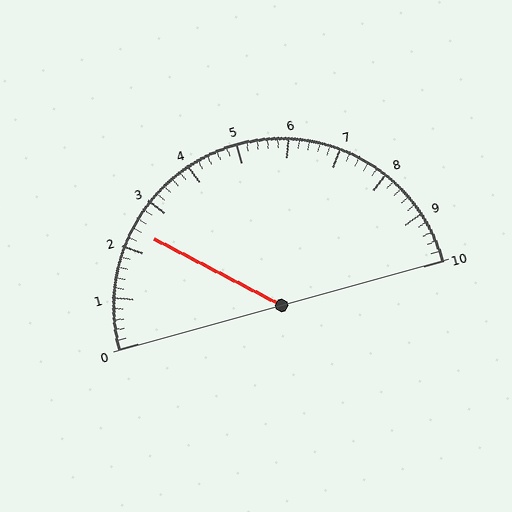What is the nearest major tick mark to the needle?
The nearest major tick mark is 2.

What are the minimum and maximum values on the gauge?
The gauge ranges from 0 to 10.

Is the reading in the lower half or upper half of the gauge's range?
The reading is in the lower half of the range (0 to 10).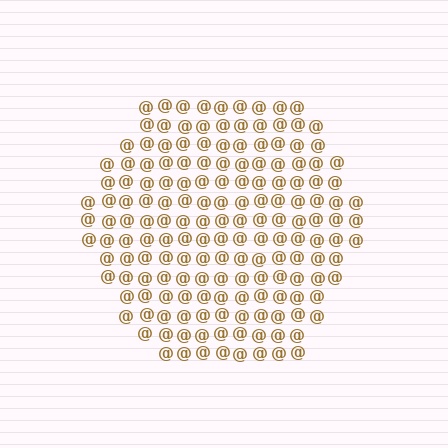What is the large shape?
The large shape is a hexagon.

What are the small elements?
The small elements are at signs.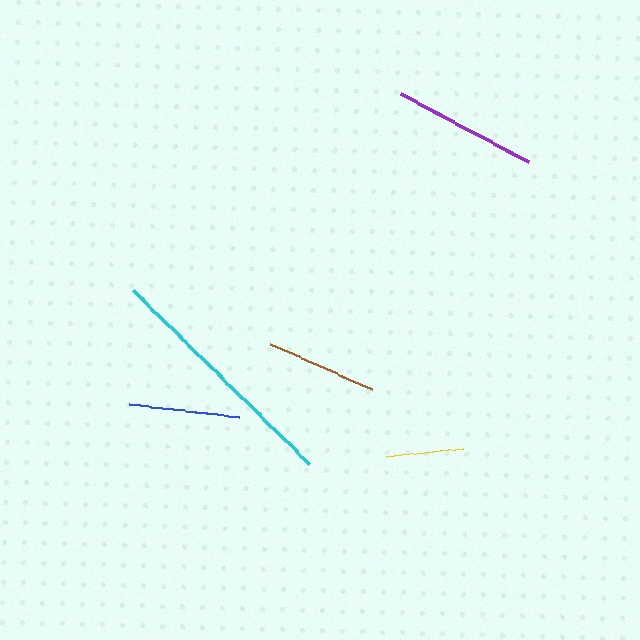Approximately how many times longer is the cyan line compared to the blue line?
The cyan line is approximately 2.2 times the length of the blue line.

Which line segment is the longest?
The cyan line is the longest at approximately 248 pixels.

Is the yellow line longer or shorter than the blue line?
The blue line is longer than the yellow line.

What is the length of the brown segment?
The brown segment is approximately 111 pixels long.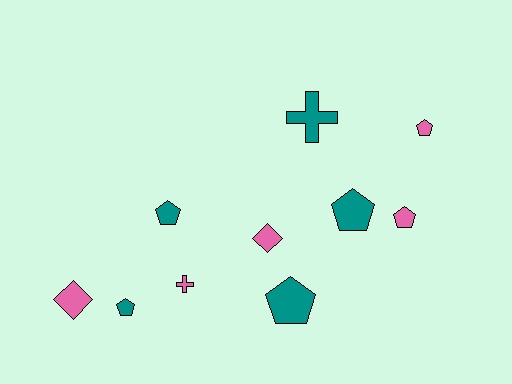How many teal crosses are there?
There is 1 teal cross.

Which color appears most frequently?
Pink, with 5 objects.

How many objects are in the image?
There are 10 objects.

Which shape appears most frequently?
Pentagon, with 6 objects.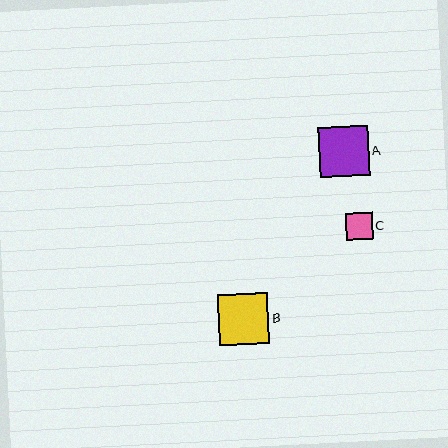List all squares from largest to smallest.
From largest to smallest: B, A, C.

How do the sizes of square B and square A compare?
Square B and square A are approximately the same size.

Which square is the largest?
Square B is the largest with a size of approximately 50 pixels.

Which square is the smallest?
Square C is the smallest with a size of approximately 27 pixels.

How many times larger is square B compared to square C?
Square B is approximately 1.9 times the size of square C.